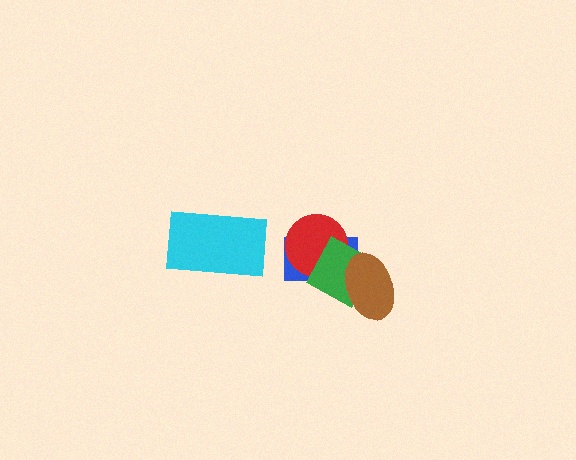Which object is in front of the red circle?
The green square is in front of the red circle.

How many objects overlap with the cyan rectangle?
0 objects overlap with the cyan rectangle.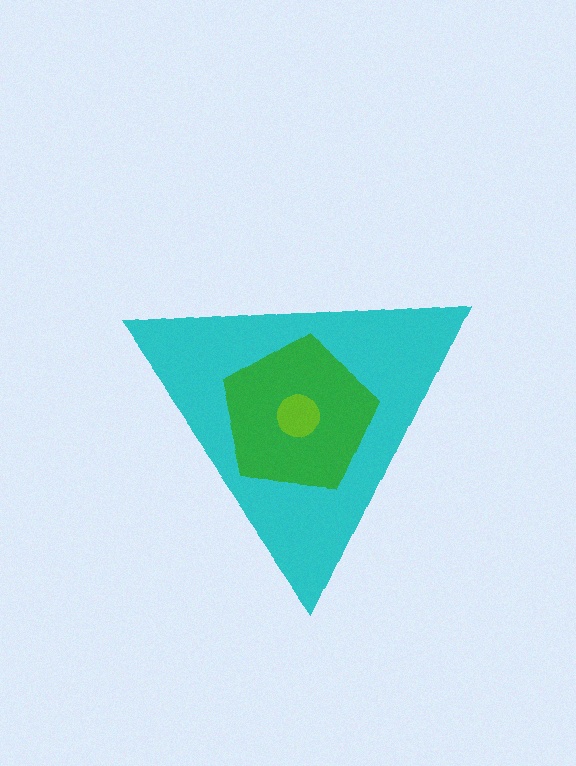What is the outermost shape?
The cyan triangle.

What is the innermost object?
The lime circle.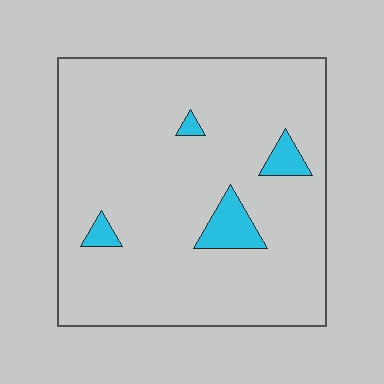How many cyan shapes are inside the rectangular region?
4.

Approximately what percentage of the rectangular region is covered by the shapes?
Approximately 5%.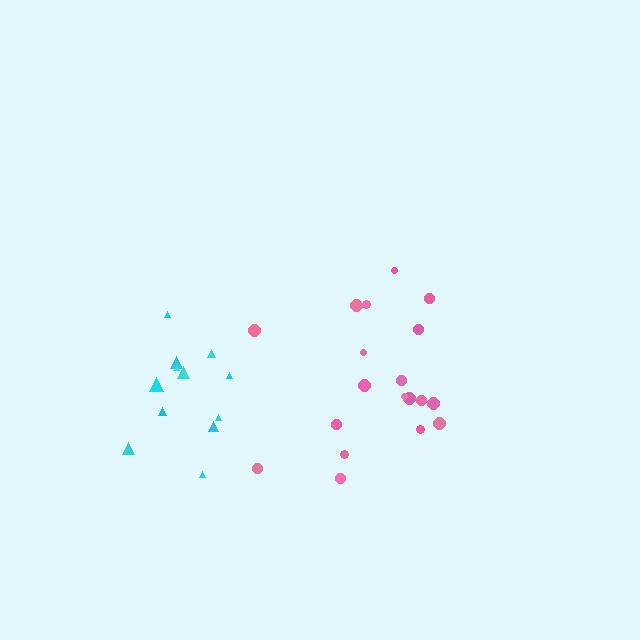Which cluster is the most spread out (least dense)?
Pink.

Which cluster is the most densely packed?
Cyan.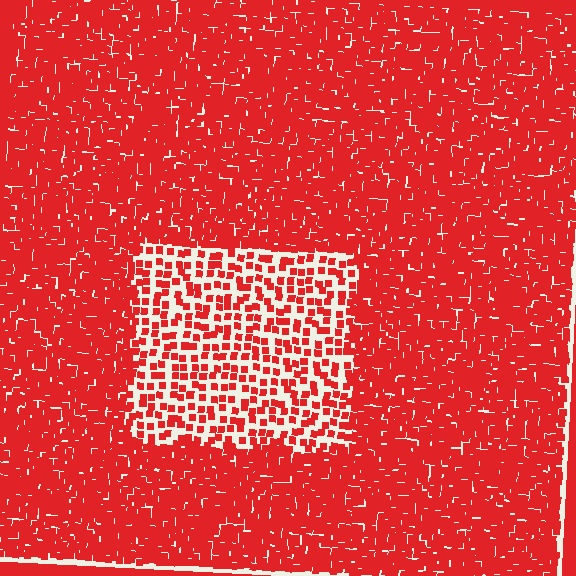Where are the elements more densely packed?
The elements are more densely packed outside the rectangle boundary.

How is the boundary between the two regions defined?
The boundary is defined by a change in element density (approximately 2.6x ratio). All elements are the same color, size, and shape.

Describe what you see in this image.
The image contains small red elements arranged at two different densities. A rectangle-shaped region is visible where the elements are less densely packed than the surrounding area.